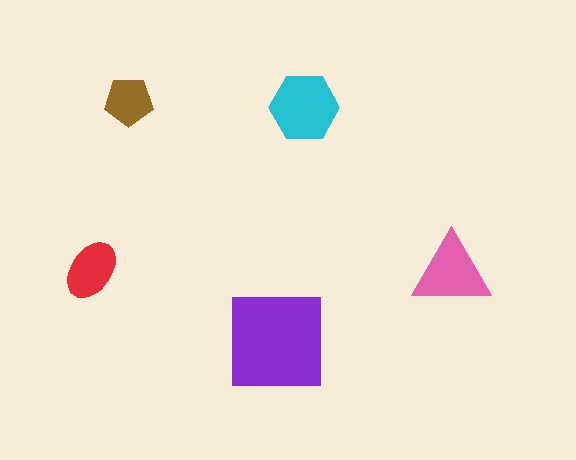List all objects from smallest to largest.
The brown pentagon, the red ellipse, the pink triangle, the cyan hexagon, the purple square.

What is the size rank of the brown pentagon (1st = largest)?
5th.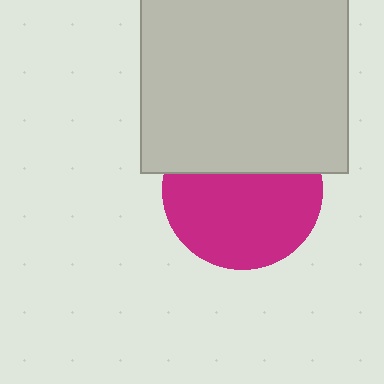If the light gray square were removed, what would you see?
You would see the complete magenta circle.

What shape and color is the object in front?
The object in front is a light gray square.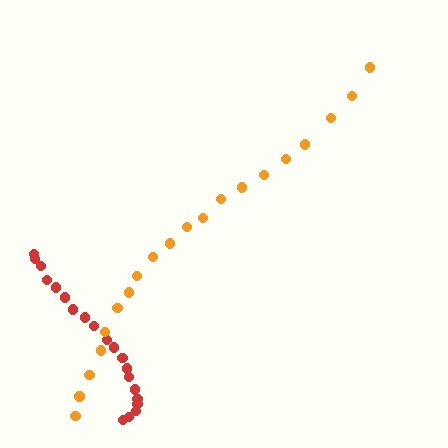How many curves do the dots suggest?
There are 2 distinct paths.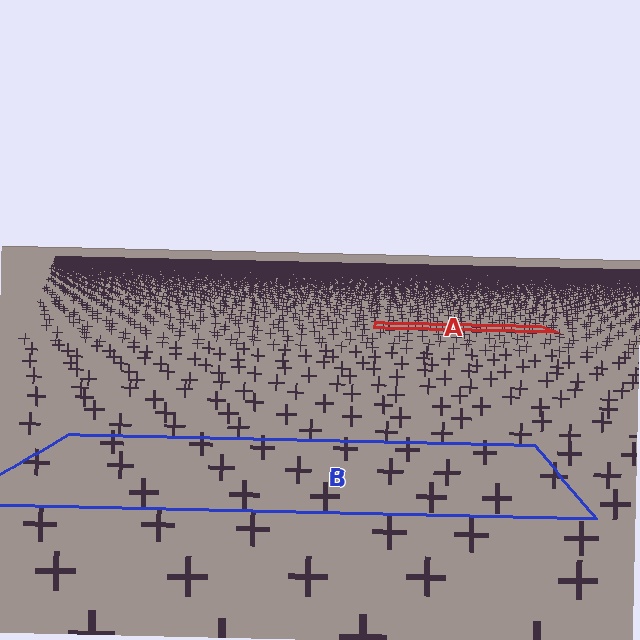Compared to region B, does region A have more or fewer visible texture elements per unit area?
Region A has more texture elements per unit area — they are packed more densely because it is farther away.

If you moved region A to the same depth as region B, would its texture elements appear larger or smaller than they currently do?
They would appear larger. At a closer depth, the same texture elements are projected at a bigger on-screen size.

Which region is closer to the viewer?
Region B is closer. The texture elements there are larger and more spread out.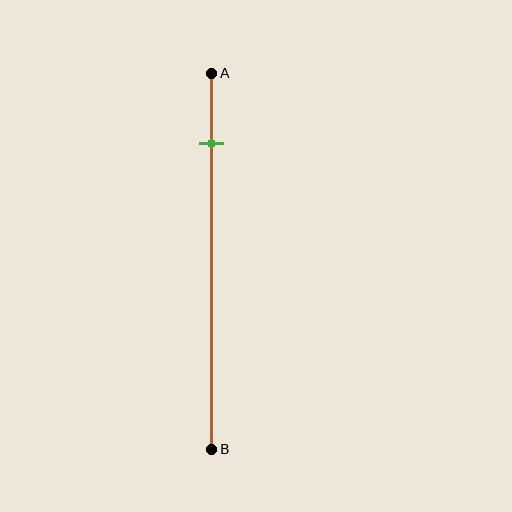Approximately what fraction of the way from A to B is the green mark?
The green mark is approximately 20% of the way from A to B.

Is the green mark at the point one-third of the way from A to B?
No, the mark is at about 20% from A, not at the 33% one-third point.